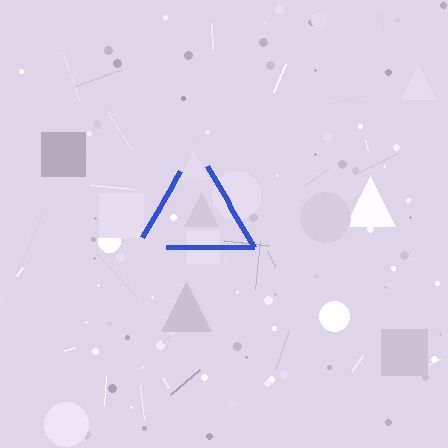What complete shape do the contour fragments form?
The contour fragments form a triangle.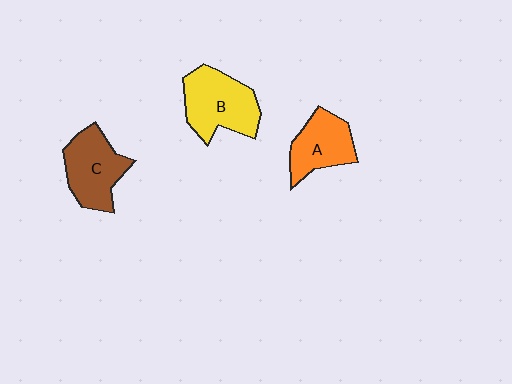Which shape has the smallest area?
Shape A (orange).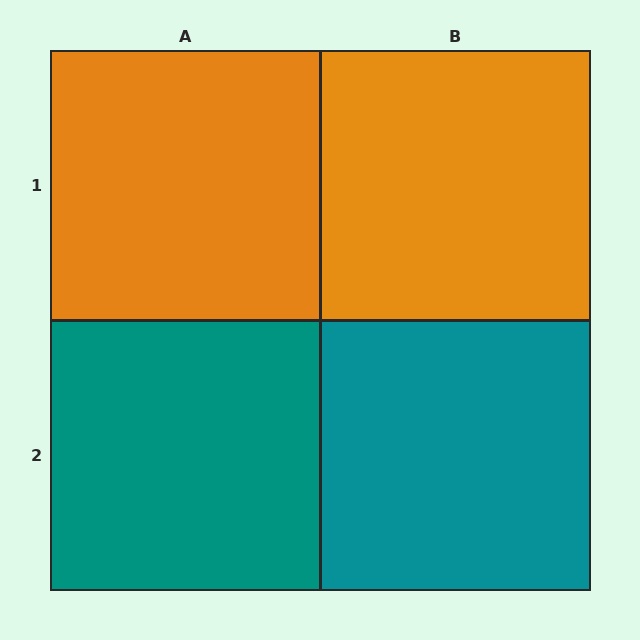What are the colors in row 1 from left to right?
Orange, orange.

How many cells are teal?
2 cells are teal.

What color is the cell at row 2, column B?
Teal.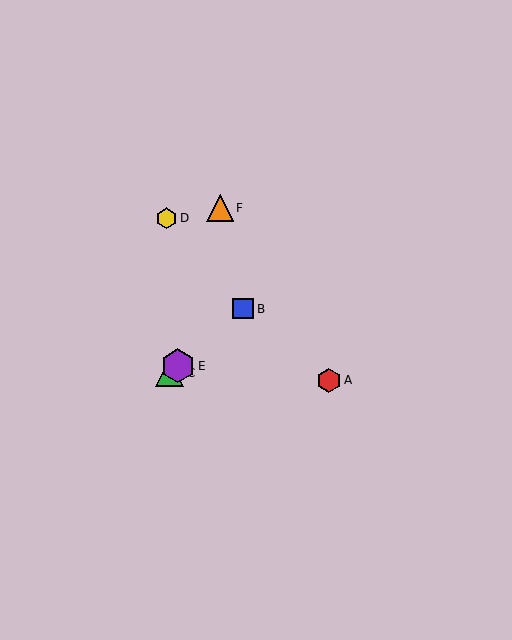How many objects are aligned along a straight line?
3 objects (B, C, E) are aligned along a straight line.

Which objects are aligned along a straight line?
Objects B, C, E are aligned along a straight line.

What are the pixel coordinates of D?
Object D is at (167, 218).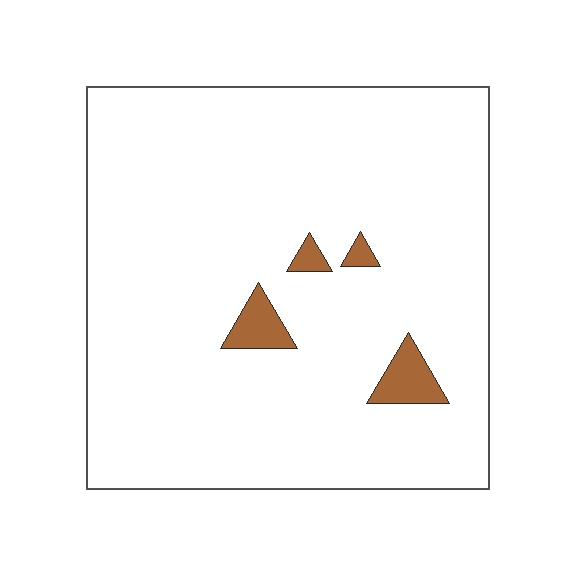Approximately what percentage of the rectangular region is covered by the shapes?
Approximately 5%.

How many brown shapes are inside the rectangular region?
4.